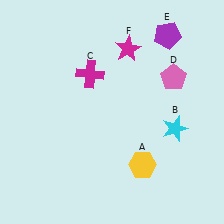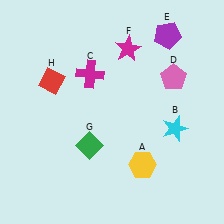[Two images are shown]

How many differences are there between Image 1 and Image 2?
There are 2 differences between the two images.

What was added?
A green diamond (G), a red diamond (H) were added in Image 2.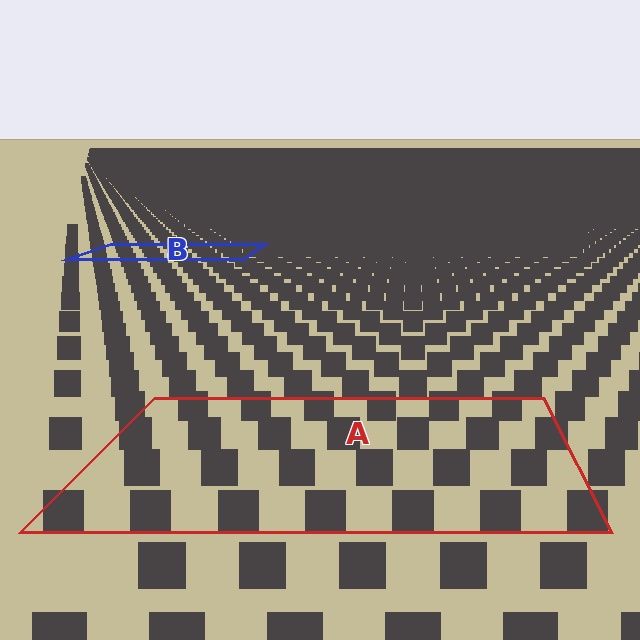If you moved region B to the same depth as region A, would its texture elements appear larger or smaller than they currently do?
They would appear larger. At a closer depth, the same texture elements are projected at a bigger on-screen size.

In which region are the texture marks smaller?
The texture marks are smaller in region B, because it is farther away.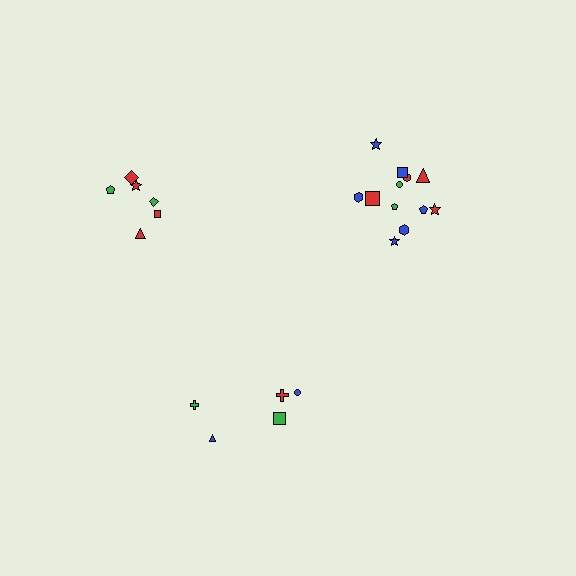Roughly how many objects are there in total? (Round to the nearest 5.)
Roughly 25 objects in total.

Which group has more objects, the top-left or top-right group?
The top-right group.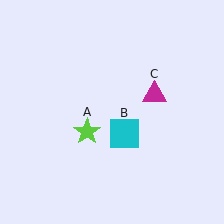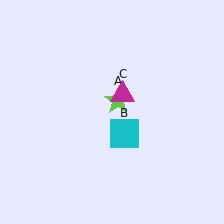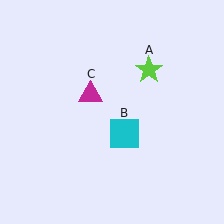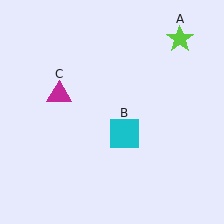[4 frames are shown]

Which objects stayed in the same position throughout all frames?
Cyan square (object B) remained stationary.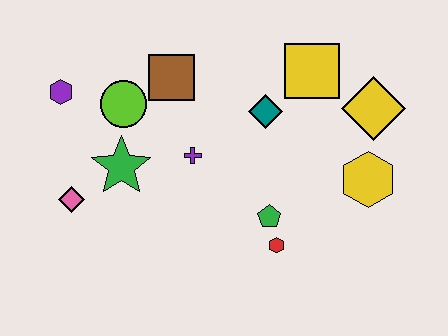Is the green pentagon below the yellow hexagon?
Yes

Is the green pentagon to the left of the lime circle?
No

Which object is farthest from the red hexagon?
The purple hexagon is farthest from the red hexagon.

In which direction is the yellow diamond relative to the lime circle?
The yellow diamond is to the right of the lime circle.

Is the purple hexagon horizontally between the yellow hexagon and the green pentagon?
No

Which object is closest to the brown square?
The lime circle is closest to the brown square.